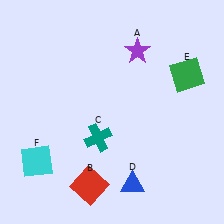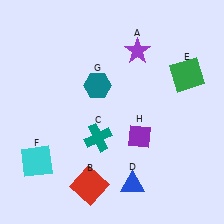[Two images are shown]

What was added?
A teal hexagon (G), a purple diamond (H) were added in Image 2.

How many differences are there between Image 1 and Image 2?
There are 2 differences between the two images.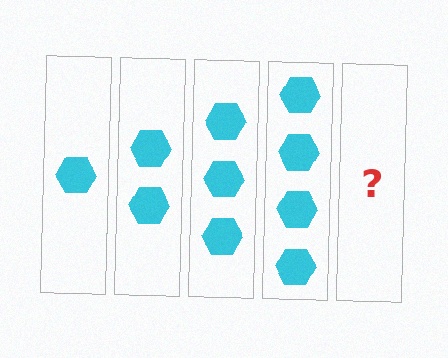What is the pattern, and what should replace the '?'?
The pattern is that each step adds one more hexagon. The '?' should be 5 hexagons.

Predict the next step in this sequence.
The next step is 5 hexagons.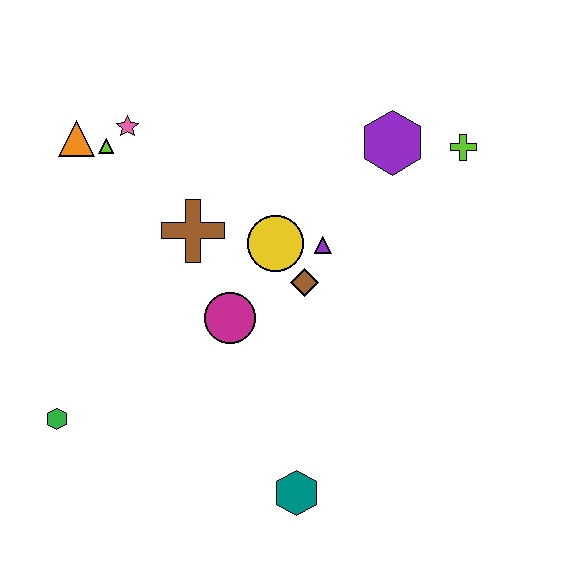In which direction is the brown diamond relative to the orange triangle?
The brown diamond is to the right of the orange triangle.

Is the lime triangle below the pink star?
Yes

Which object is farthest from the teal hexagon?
The orange triangle is farthest from the teal hexagon.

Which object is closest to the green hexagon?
The magenta circle is closest to the green hexagon.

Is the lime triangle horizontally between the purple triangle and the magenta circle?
No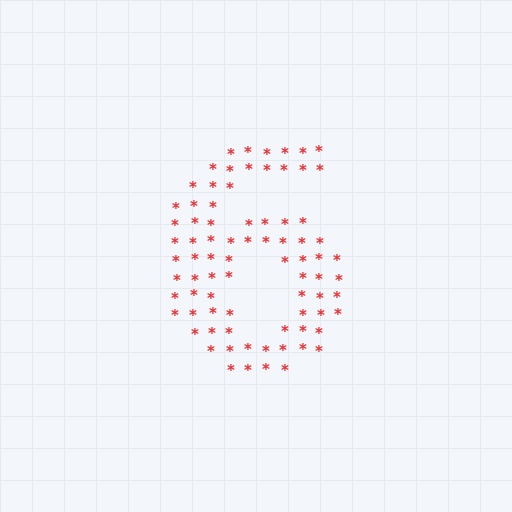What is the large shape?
The large shape is the digit 6.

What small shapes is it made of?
It is made of small asterisks.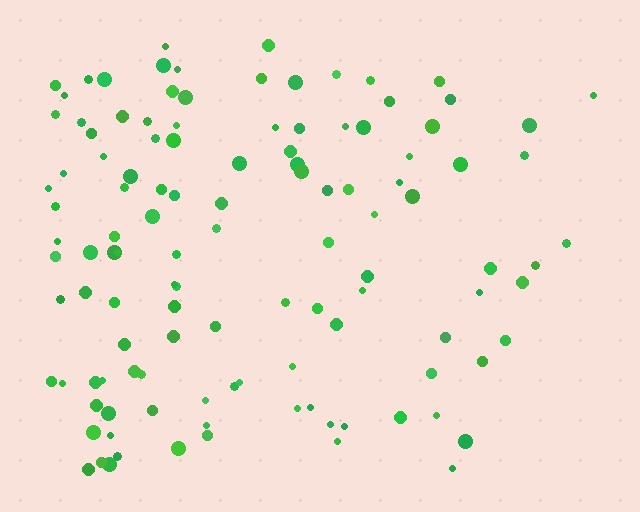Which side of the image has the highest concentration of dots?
The left.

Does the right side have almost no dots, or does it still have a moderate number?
Still a moderate number, just noticeably fewer than the left.